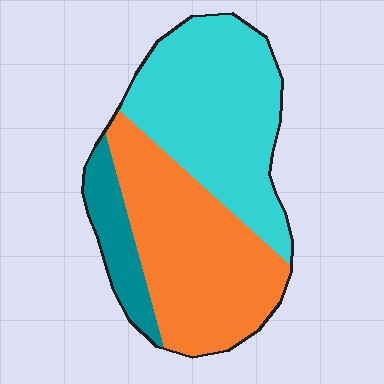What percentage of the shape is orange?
Orange covers around 45% of the shape.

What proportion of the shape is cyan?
Cyan covers about 45% of the shape.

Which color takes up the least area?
Teal, at roughly 10%.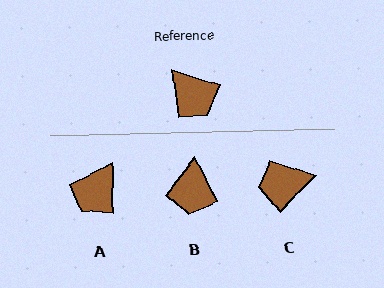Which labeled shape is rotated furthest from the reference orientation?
C, about 118 degrees away.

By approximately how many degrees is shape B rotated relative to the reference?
Approximately 46 degrees clockwise.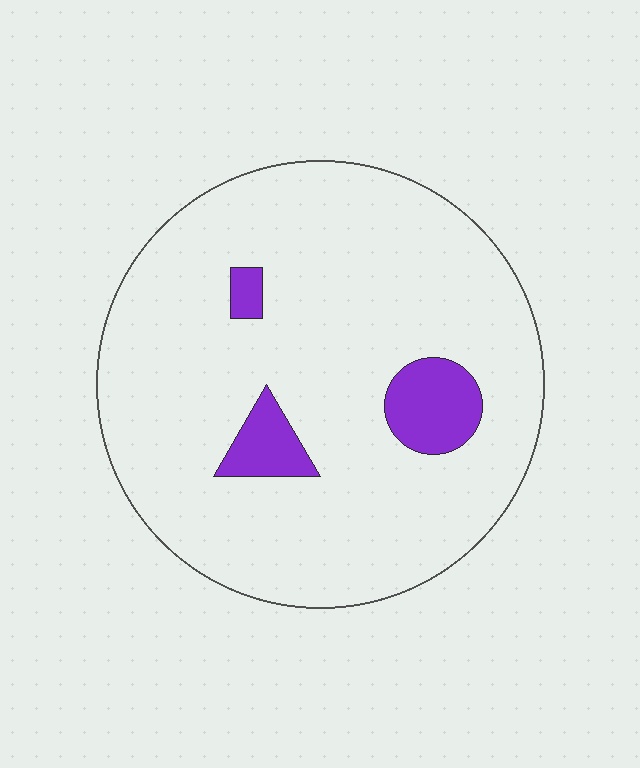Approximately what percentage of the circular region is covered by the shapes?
Approximately 10%.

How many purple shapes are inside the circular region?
3.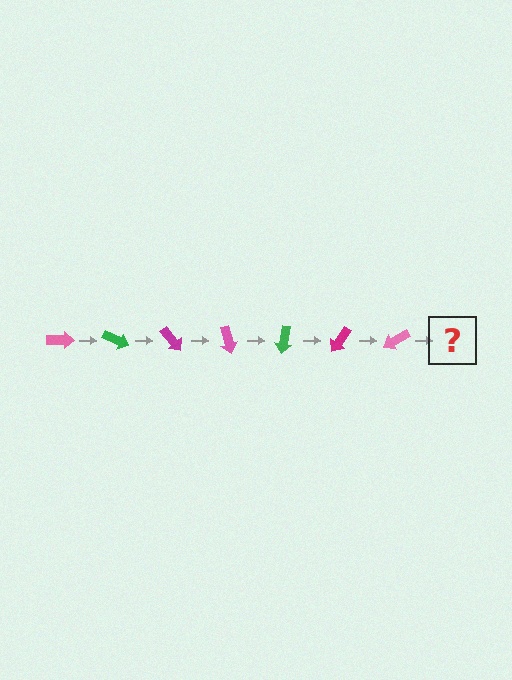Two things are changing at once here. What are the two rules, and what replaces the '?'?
The two rules are that it rotates 25 degrees each step and the color cycles through pink, green, and magenta. The '?' should be a green arrow, rotated 175 degrees from the start.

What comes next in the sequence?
The next element should be a green arrow, rotated 175 degrees from the start.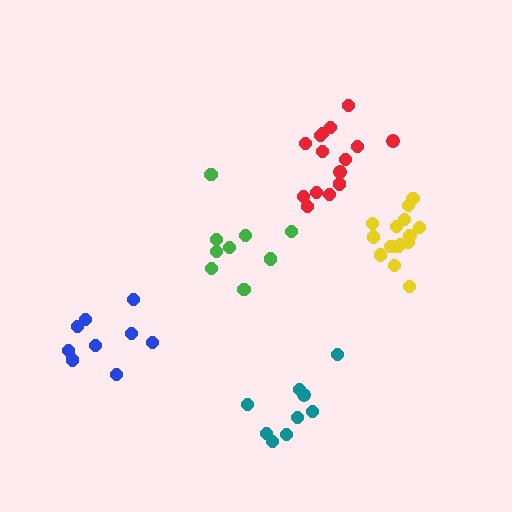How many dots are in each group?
Group 1: 9 dots, Group 2: 10 dots, Group 3: 15 dots, Group 4: 15 dots, Group 5: 9 dots (58 total).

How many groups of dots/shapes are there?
There are 5 groups.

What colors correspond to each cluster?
The clusters are colored: blue, green, yellow, red, teal.